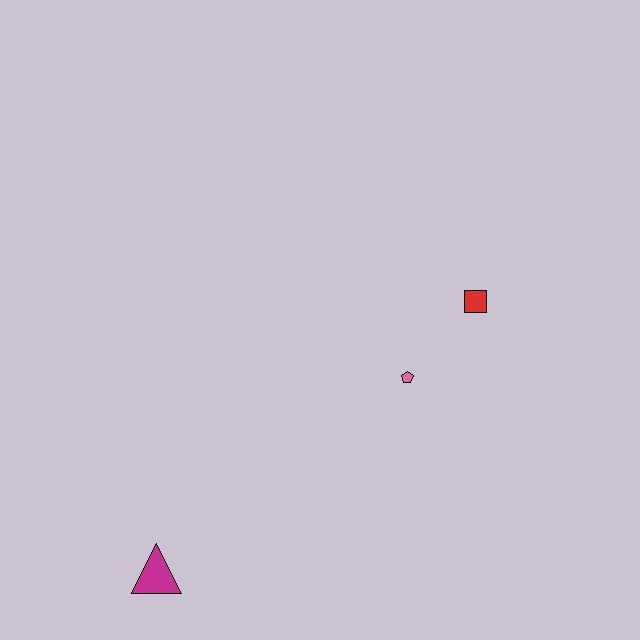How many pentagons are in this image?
There is 1 pentagon.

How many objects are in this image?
There are 3 objects.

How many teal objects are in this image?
There are no teal objects.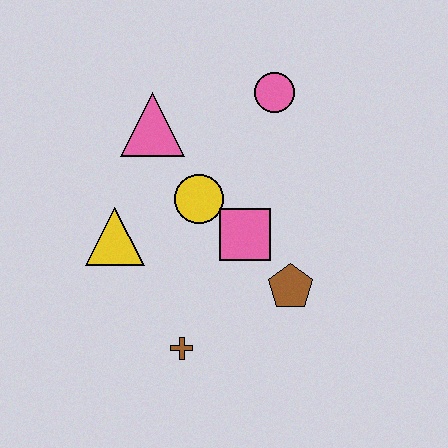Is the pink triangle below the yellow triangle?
No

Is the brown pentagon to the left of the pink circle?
No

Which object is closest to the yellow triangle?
The yellow circle is closest to the yellow triangle.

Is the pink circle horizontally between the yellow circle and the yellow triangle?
No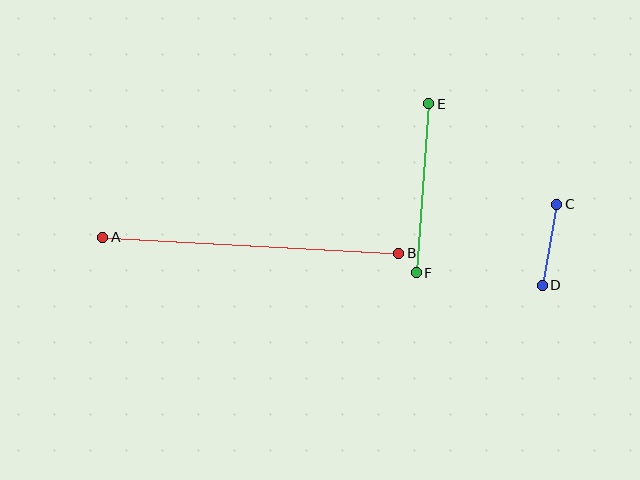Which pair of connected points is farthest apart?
Points A and B are farthest apart.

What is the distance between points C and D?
The distance is approximately 82 pixels.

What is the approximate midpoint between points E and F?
The midpoint is at approximately (423, 188) pixels.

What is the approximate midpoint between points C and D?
The midpoint is at approximately (549, 245) pixels.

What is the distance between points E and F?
The distance is approximately 169 pixels.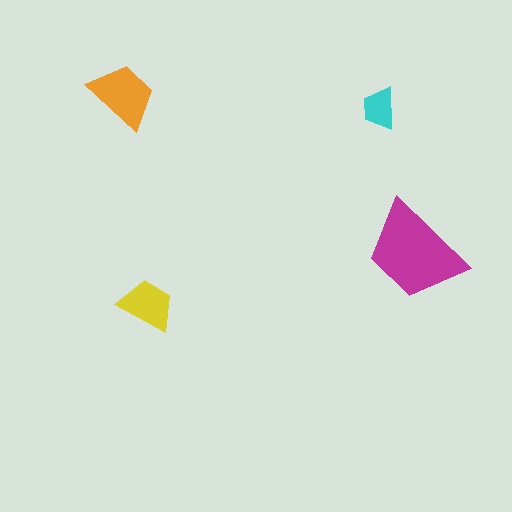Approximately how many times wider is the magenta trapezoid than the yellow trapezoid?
About 2 times wider.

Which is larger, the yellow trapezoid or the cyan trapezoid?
The yellow one.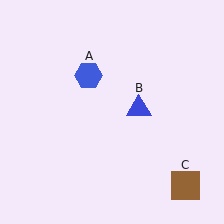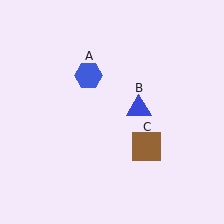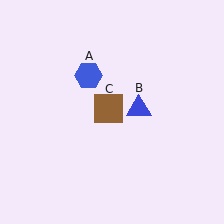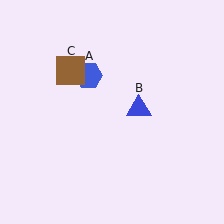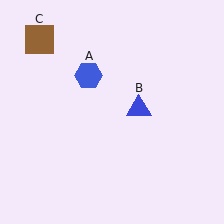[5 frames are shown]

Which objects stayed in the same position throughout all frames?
Blue hexagon (object A) and blue triangle (object B) remained stationary.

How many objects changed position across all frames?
1 object changed position: brown square (object C).